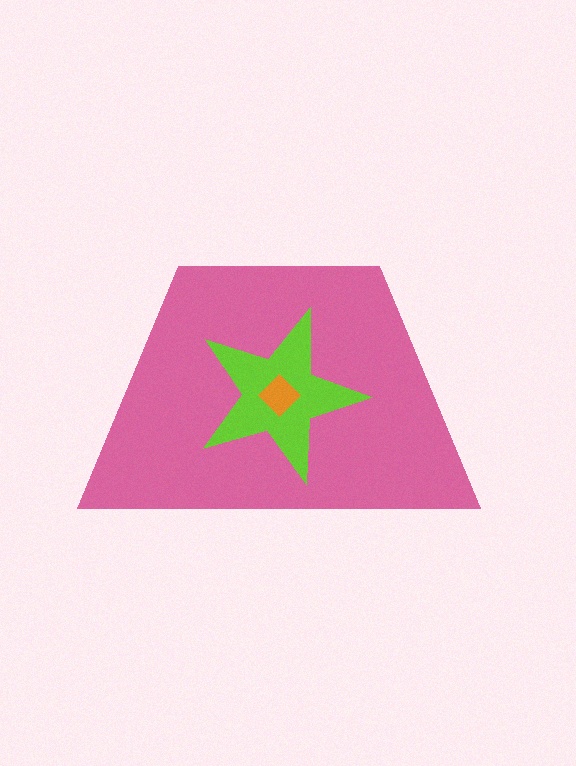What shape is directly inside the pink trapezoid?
The lime star.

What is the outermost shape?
The pink trapezoid.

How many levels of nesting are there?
3.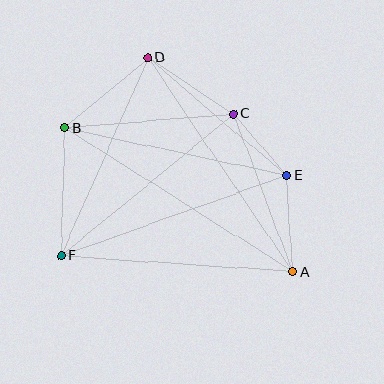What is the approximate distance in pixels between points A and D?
The distance between A and D is approximately 259 pixels.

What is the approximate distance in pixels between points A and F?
The distance between A and F is approximately 232 pixels.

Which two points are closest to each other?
Points C and E are closest to each other.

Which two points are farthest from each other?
Points A and B are farthest from each other.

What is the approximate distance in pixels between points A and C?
The distance between A and C is approximately 169 pixels.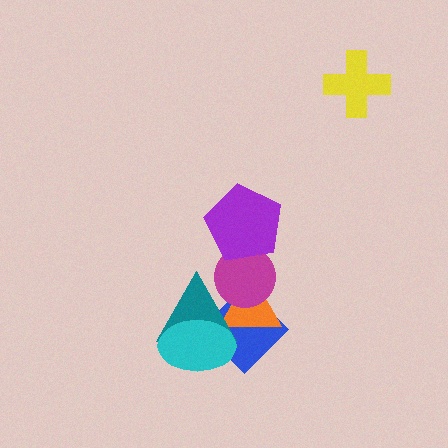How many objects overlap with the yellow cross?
0 objects overlap with the yellow cross.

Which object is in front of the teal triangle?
The cyan ellipse is in front of the teal triangle.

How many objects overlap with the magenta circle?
4 objects overlap with the magenta circle.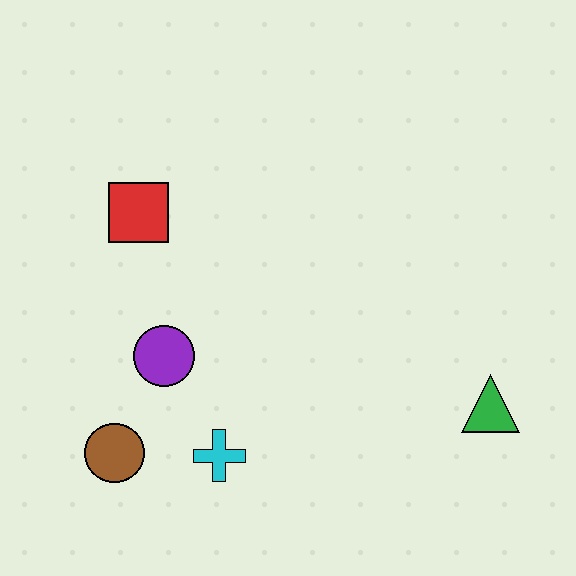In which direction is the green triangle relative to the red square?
The green triangle is to the right of the red square.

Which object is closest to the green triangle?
The cyan cross is closest to the green triangle.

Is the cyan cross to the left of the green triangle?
Yes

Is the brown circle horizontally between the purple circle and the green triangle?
No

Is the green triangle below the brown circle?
No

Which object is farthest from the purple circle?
The green triangle is farthest from the purple circle.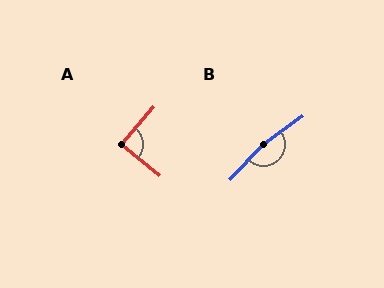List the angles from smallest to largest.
A (88°), B (169°).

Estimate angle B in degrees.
Approximately 169 degrees.